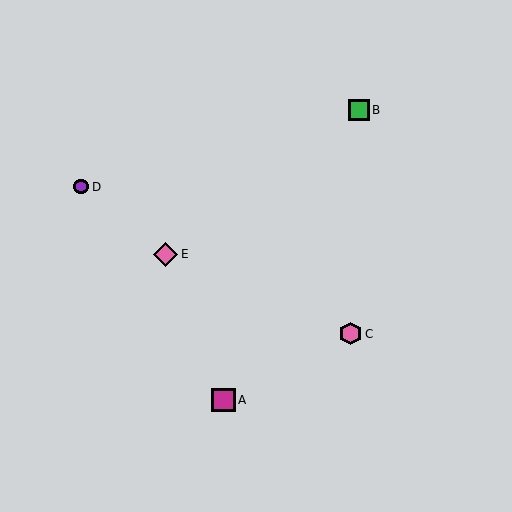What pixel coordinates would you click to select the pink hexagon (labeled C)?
Click at (351, 334) to select the pink hexagon C.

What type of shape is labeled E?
Shape E is a pink diamond.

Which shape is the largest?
The pink diamond (labeled E) is the largest.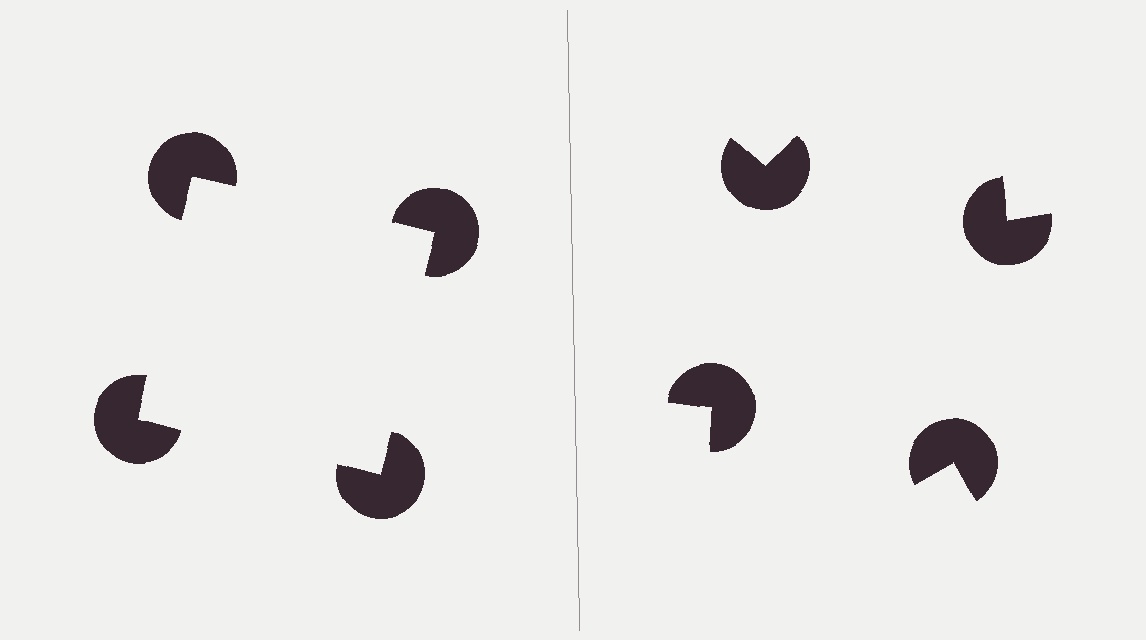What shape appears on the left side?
An illusory square.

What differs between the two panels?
The pac-man discs are positioned identically on both sides; only the wedge orientations differ. On the left they align to a square; on the right they are misaligned.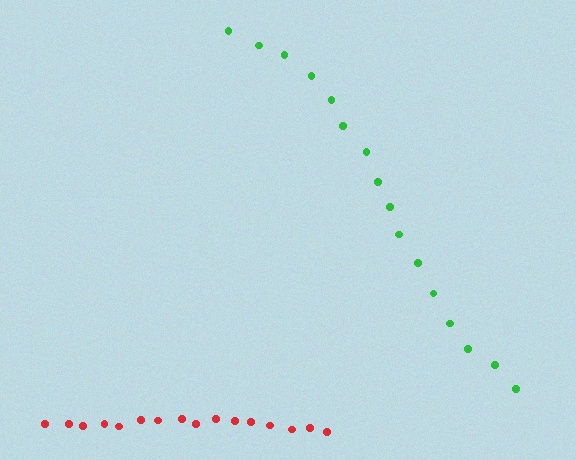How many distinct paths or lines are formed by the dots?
There are 2 distinct paths.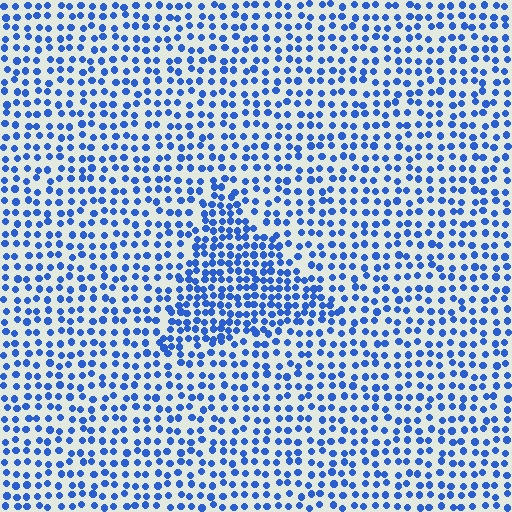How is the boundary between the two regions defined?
The boundary is defined by a change in element density (approximately 1.7x ratio). All elements are the same color, size, and shape.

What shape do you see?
I see a triangle.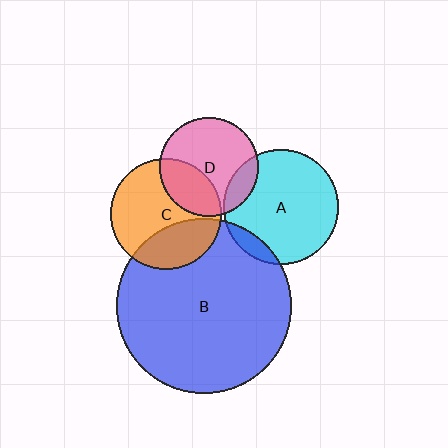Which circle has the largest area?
Circle B (blue).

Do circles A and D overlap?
Yes.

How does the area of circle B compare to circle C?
Approximately 2.5 times.